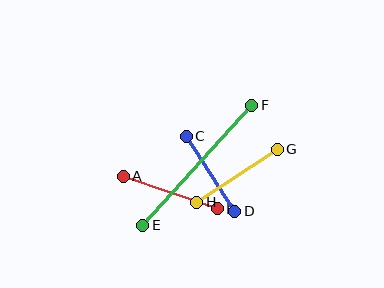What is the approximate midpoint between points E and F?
The midpoint is at approximately (197, 165) pixels.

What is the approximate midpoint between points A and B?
The midpoint is at approximately (170, 192) pixels.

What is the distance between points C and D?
The distance is approximately 89 pixels.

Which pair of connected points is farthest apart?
Points E and F are farthest apart.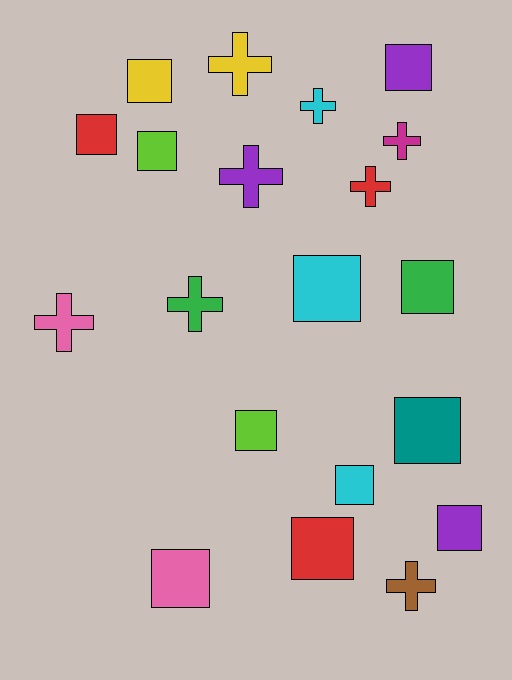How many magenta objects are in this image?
There is 1 magenta object.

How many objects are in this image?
There are 20 objects.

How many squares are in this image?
There are 12 squares.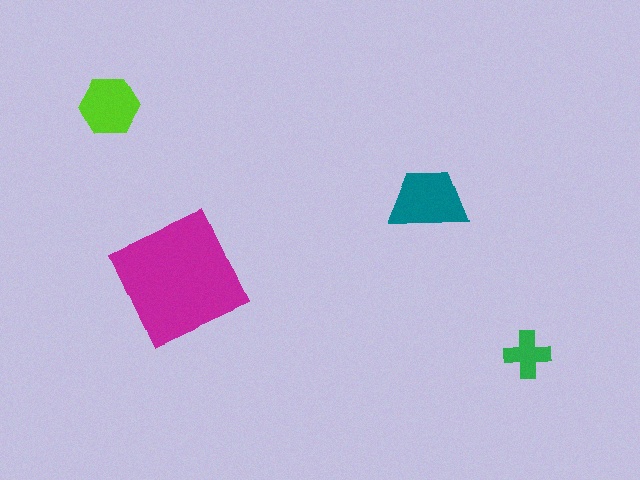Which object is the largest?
The magenta square.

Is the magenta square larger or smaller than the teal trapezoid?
Larger.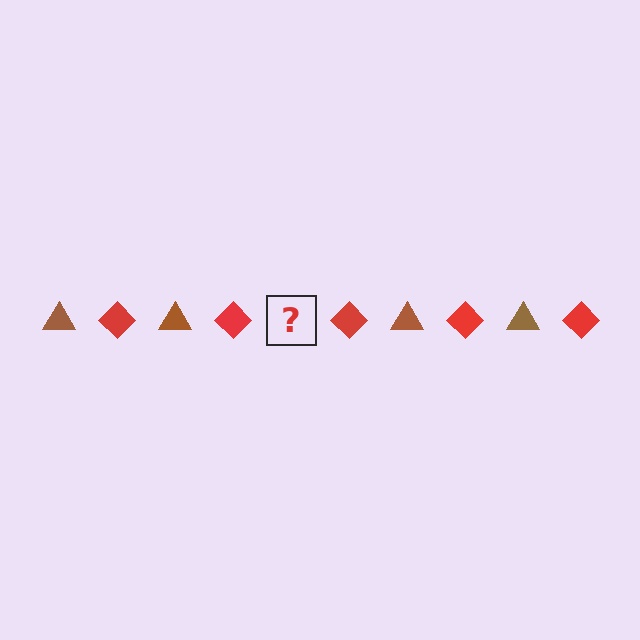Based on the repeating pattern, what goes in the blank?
The blank should be a brown triangle.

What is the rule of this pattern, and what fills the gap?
The rule is that the pattern alternates between brown triangle and red diamond. The gap should be filled with a brown triangle.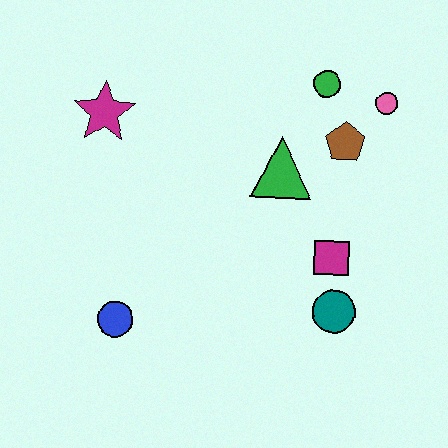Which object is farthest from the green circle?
The blue circle is farthest from the green circle.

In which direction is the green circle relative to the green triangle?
The green circle is above the green triangle.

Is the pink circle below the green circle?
Yes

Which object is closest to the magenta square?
The teal circle is closest to the magenta square.